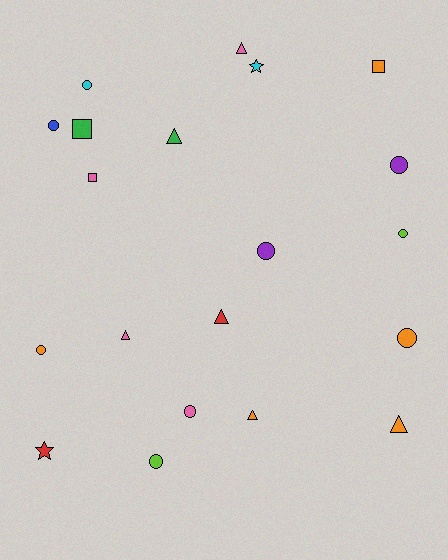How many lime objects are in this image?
There are 2 lime objects.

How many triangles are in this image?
There are 6 triangles.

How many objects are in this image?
There are 20 objects.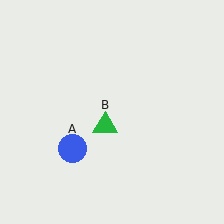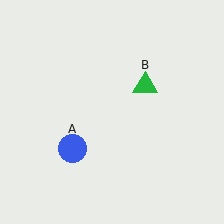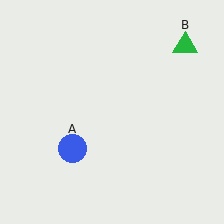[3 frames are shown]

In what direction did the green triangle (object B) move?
The green triangle (object B) moved up and to the right.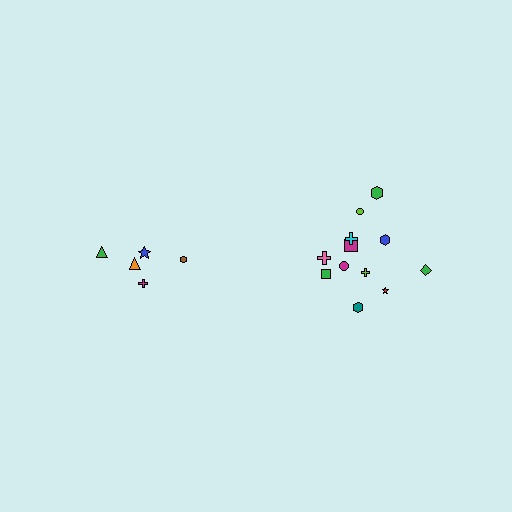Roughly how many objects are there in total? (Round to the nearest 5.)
Roughly 15 objects in total.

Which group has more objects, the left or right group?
The right group.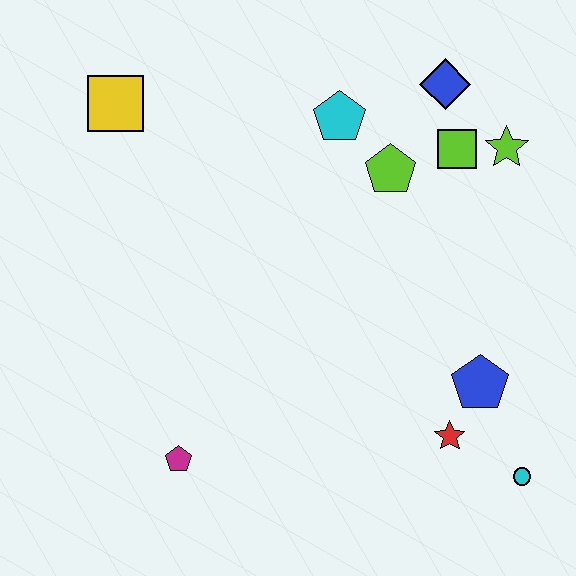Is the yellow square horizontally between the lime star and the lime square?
No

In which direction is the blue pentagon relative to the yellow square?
The blue pentagon is to the right of the yellow square.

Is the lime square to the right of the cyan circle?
No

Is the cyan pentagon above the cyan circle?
Yes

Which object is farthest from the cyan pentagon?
The cyan circle is farthest from the cyan pentagon.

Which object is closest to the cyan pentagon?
The lime pentagon is closest to the cyan pentagon.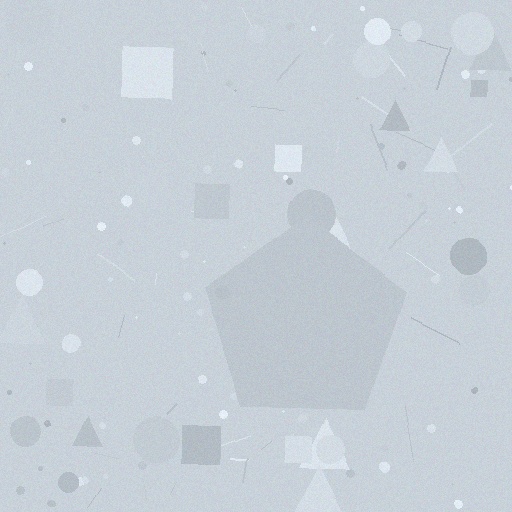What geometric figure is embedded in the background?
A pentagon is embedded in the background.